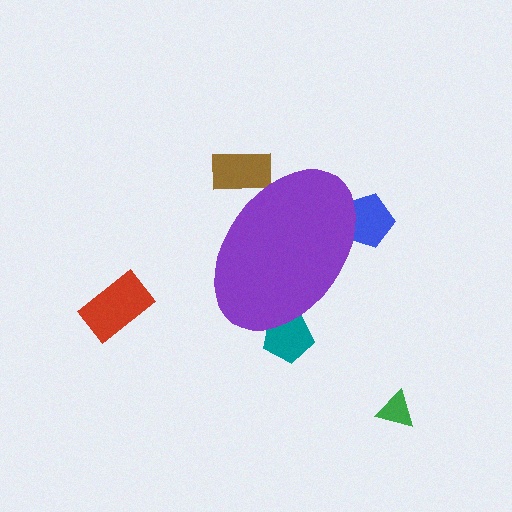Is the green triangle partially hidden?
No, the green triangle is fully visible.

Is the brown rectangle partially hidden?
Yes, the brown rectangle is partially hidden behind the purple ellipse.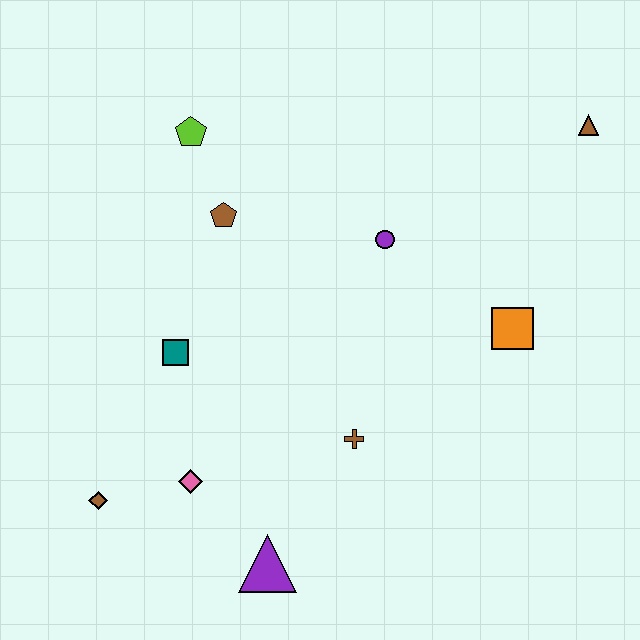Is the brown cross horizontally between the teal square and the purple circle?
Yes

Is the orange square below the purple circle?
Yes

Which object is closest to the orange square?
The purple circle is closest to the orange square.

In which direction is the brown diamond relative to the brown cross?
The brown diamond is to the left of the brown cross.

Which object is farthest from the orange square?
The brown diamond is farthest from the orange square.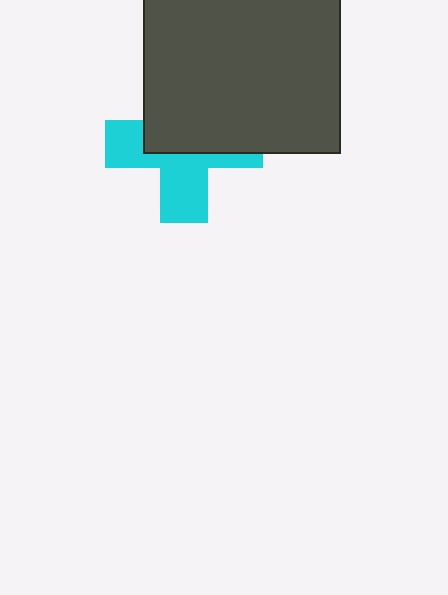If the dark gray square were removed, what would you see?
You would see the complete cyan cross.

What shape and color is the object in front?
The object in front is a dark gray square.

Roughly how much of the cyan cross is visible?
About half of it is visible (roughly 48%).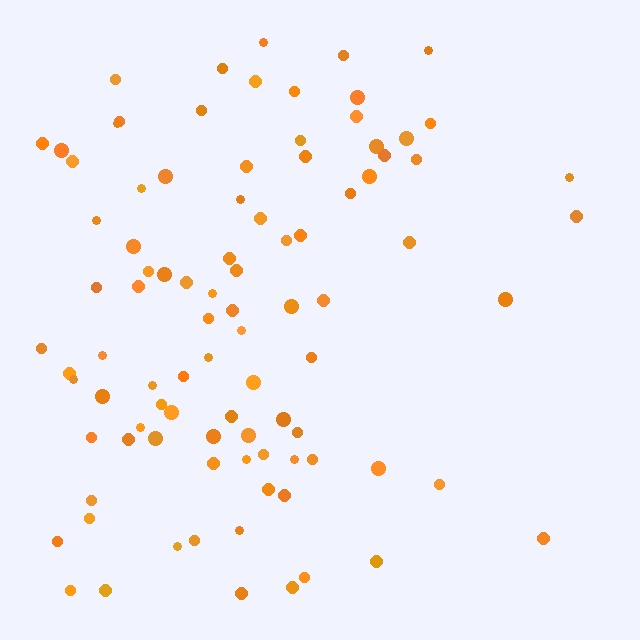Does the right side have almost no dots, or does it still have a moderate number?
Still a moderate number, just noticeably fewer than the left.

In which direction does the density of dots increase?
From right to left, with the left side densest.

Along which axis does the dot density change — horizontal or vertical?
Horizontal.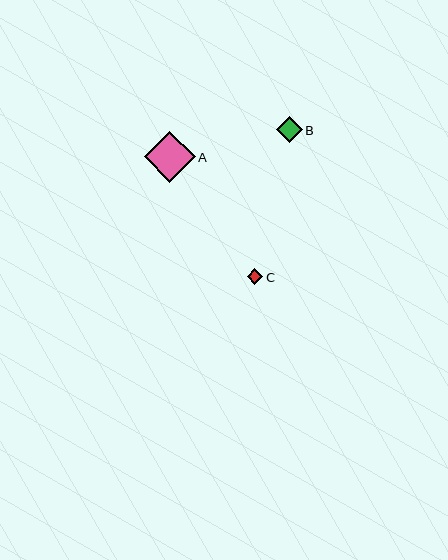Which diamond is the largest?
Diamond A is the largest with a size of approximately 50 pixels.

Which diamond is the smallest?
Diamond C is the smallest with a size of approximately 16 pixels.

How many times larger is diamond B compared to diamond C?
Diamond B is approximately 1.6 times the size of diamond C.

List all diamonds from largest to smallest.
From largest to smallest: A, B, C.